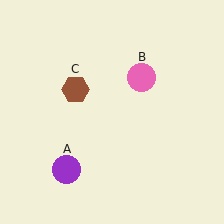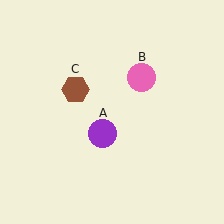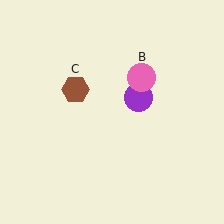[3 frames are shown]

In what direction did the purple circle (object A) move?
The purple circle (object A) moved up and to the right.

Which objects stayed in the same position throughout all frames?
Pink circle (object B) and brown hexagon (object C) remained stationary.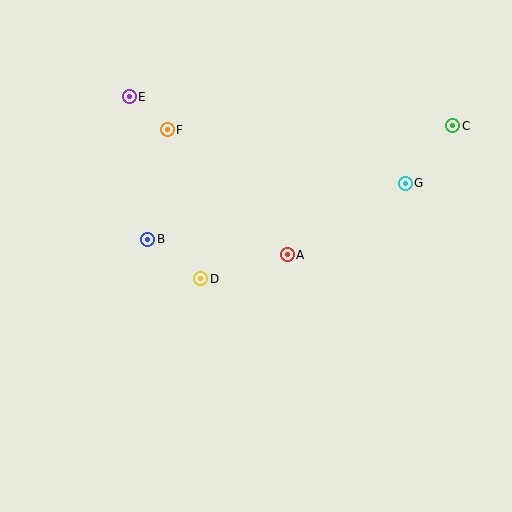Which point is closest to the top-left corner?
Point E is closest to the top-left corner.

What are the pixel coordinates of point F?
Point F is at (167, 130).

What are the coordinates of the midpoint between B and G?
The midpoint between B and G is at (277, 211).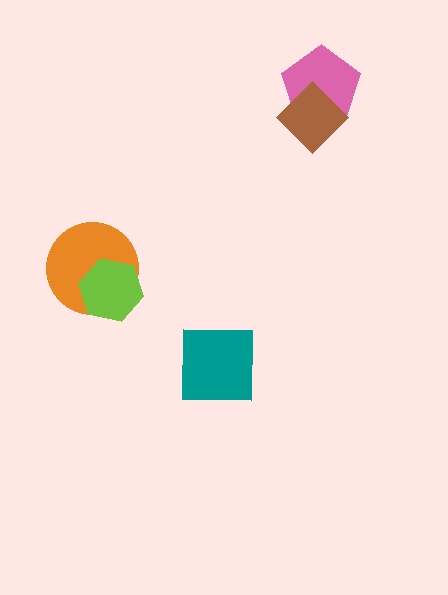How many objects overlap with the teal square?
0 objects overlap with the teal square.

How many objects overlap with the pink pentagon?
1 object overlaps with the pink pentagon.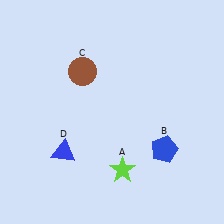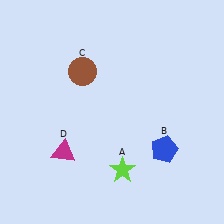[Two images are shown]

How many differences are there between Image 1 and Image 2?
There is 1 difference between the two images.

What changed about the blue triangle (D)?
In Image 1, D is blue. In Image 2, it changed to magenta.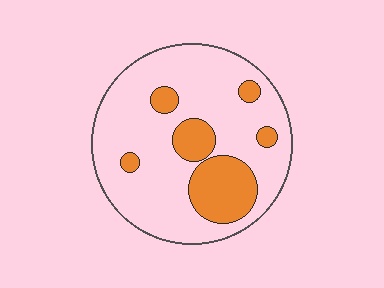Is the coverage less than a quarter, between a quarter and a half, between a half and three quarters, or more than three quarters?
Less than a quarter.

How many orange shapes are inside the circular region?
6.